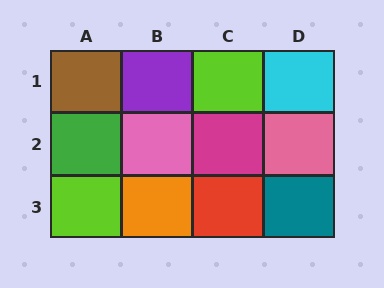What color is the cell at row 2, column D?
Pink.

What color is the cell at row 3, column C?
Red.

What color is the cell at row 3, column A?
Lime.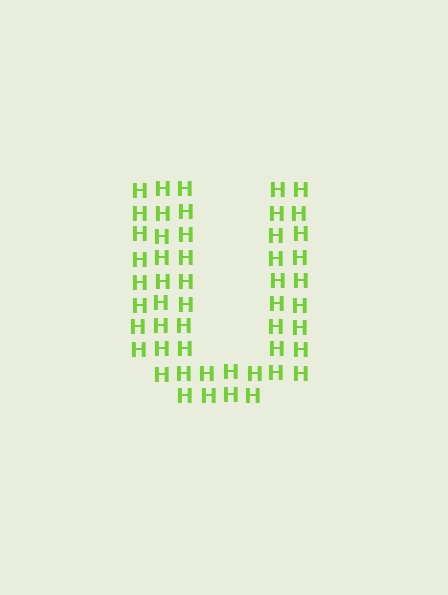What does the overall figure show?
The overall figure shows the letter U.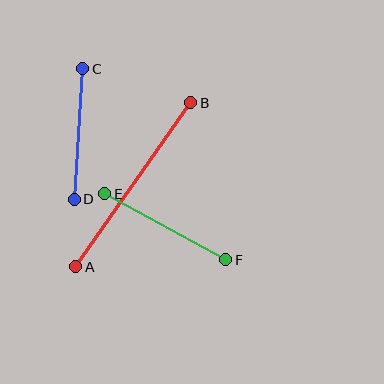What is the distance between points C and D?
The distance is approximately 131 pixels.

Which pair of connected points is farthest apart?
Points A and B are farthest apart.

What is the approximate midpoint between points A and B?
The midpoint is at approximately (133, 185) pixels.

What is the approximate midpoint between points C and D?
The midpoint is at approximately (79, 134) pixels.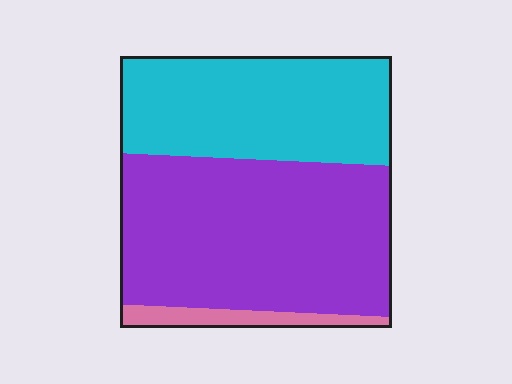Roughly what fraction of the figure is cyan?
Cyan covers 38% of the figure.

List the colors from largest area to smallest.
From largest to smallest: purple, cyan, pink.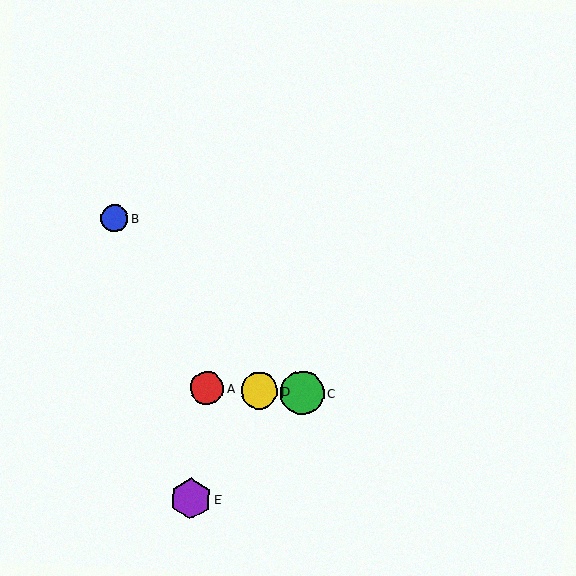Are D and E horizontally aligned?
No, D is at y≈391 and E is at y≈499.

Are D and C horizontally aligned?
Yes, both are at y≈391.